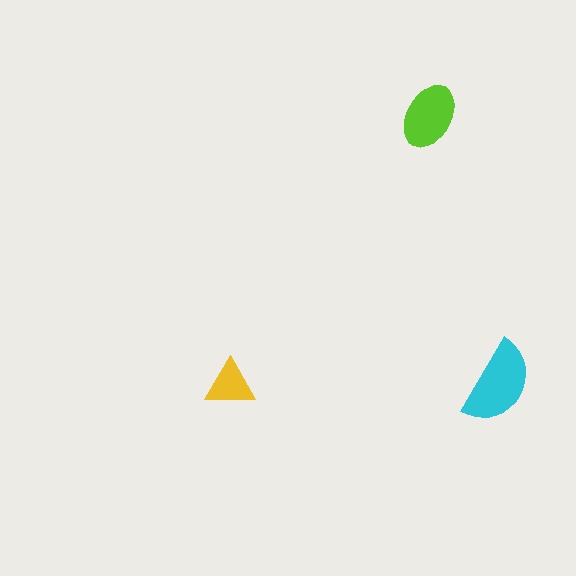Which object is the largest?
The cyan semicircle.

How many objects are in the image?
There are 3 objects in the image.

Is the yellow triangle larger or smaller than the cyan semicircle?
Smaller.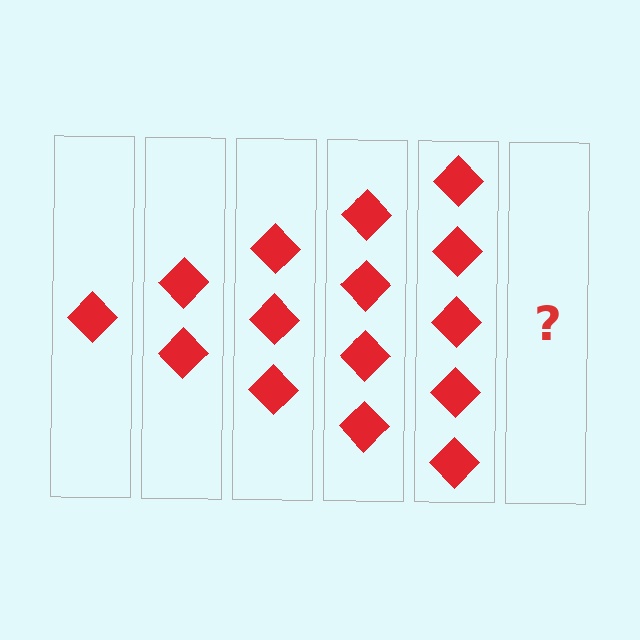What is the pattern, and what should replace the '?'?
The pattern is that each step adds one more diamond. The '?' should be 6 diamonds.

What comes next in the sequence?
The next element should be 6 diamonds.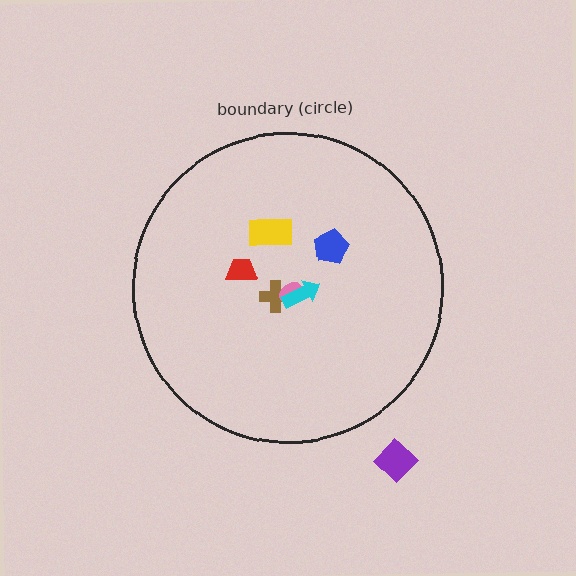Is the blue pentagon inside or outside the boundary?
Inside.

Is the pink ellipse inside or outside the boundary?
Inside.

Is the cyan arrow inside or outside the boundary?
Inside.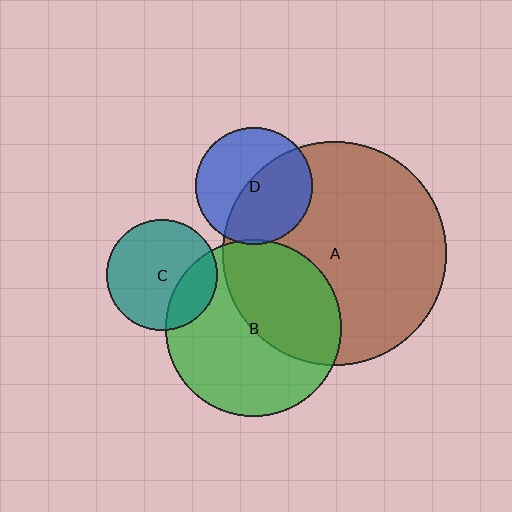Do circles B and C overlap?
Yes.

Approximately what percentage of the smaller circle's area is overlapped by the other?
Approximately 25%.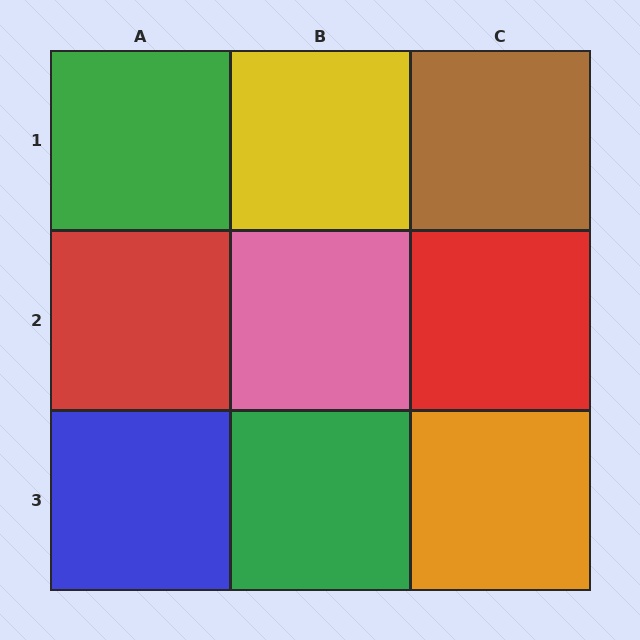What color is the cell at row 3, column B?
Green.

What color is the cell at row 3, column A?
Blue.